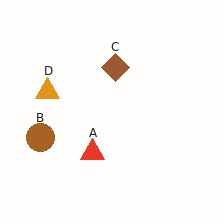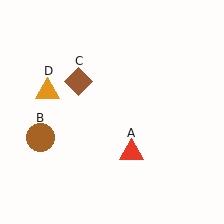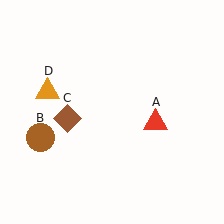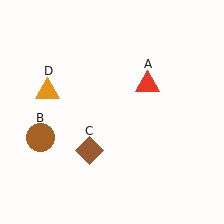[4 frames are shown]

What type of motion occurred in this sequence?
The red triangle (object A), brown diamond (object C) rotated counterclockwise around the center of the scene.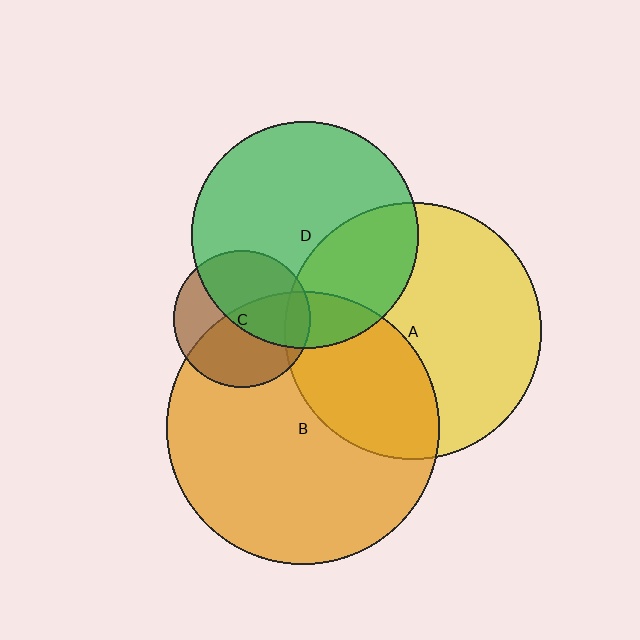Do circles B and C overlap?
Yes.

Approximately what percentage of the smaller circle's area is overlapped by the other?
Approximately 55%.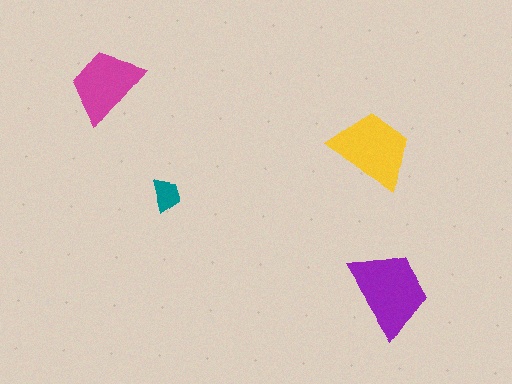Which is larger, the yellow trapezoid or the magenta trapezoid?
The yellow one.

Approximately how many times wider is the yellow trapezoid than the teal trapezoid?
About 2.5 times wider.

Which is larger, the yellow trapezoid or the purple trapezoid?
The purple one.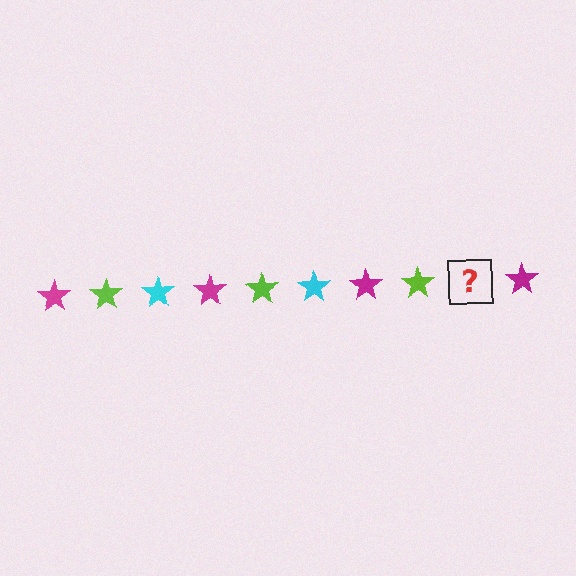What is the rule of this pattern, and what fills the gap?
The rule is that the pattern cycles through magenta, lime, cyan stars. The gap should be filled with a cyan star.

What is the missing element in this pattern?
The missing element is a cyan star.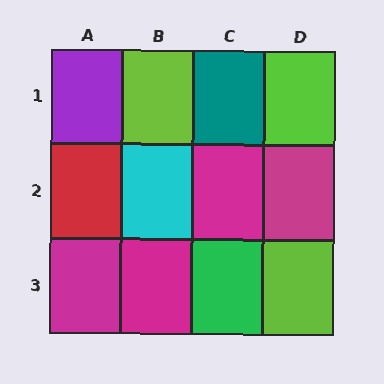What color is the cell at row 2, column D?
Magenta.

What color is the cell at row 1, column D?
Lime.